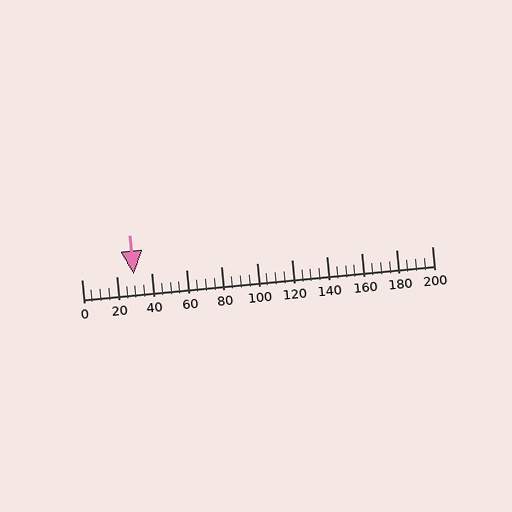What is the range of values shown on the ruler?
The ruler shows values from 0 to 200.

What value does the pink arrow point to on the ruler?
The pink arrow points to approximately 30.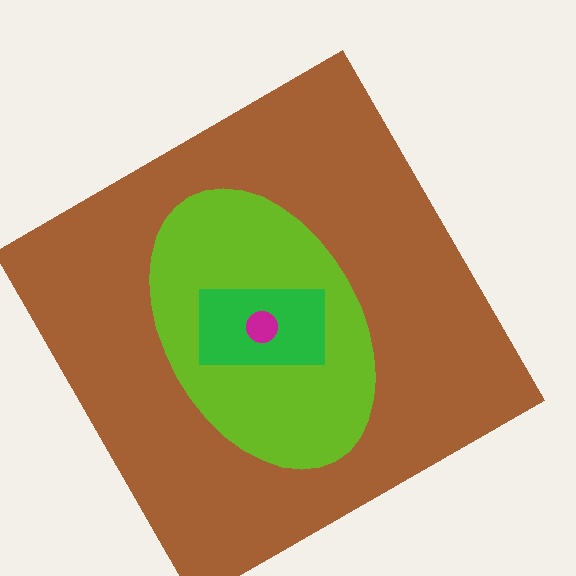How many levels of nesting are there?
4.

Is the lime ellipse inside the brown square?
Yes.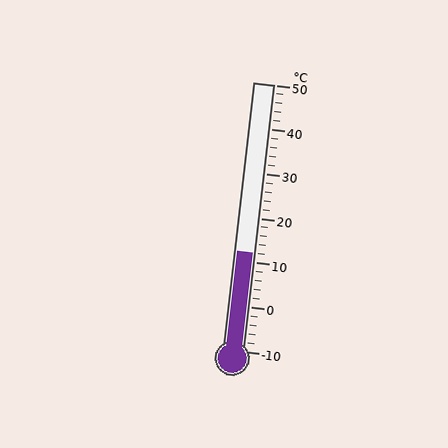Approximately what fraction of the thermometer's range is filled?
The thermometer is filled to approximately 35% of its range.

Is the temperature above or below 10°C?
The temperature is above 10°C.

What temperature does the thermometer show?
The thermometer shows approximately 12°C.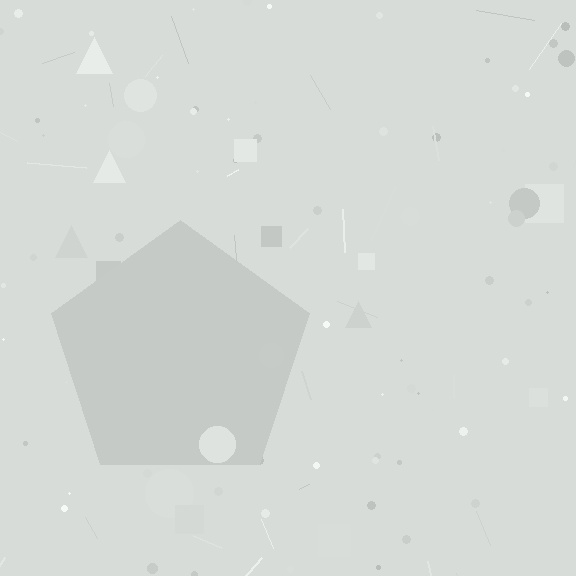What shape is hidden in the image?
A pentagon is hidden in the image.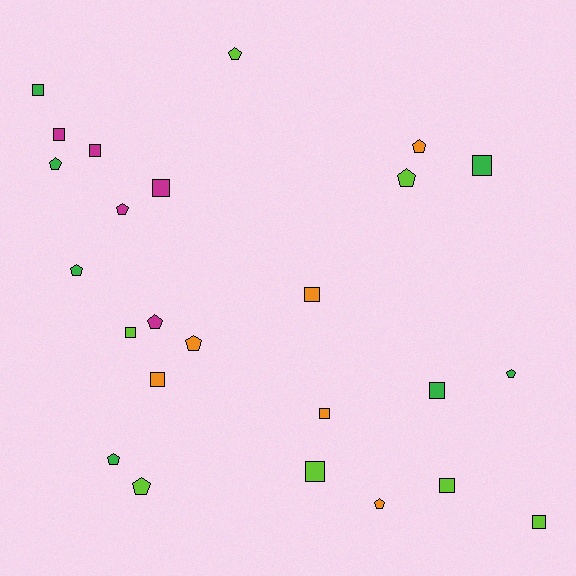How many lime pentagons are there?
There are 3 lime pentagons.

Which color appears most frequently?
Lime, with 7 objects.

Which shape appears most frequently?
Square, with 13 objects.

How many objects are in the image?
There are 25 objects.